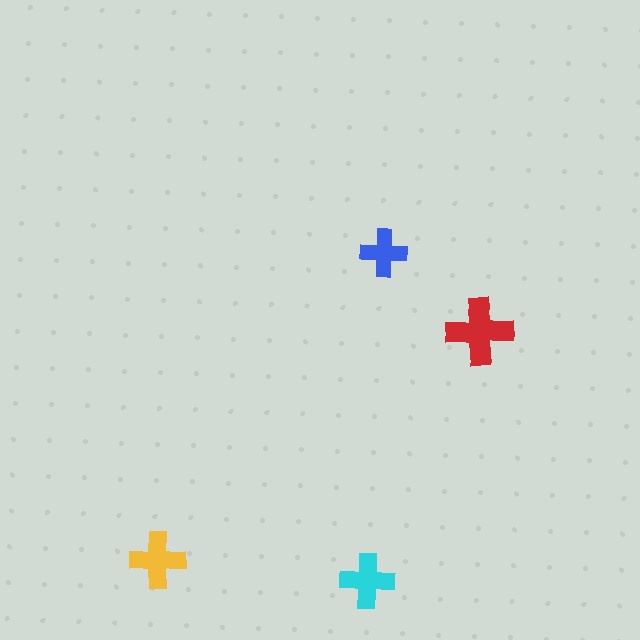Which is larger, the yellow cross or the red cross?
The red one.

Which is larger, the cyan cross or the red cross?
The red one.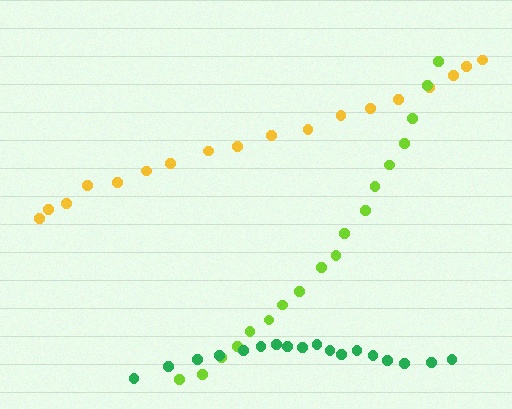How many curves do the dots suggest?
There are 3 distinct paths.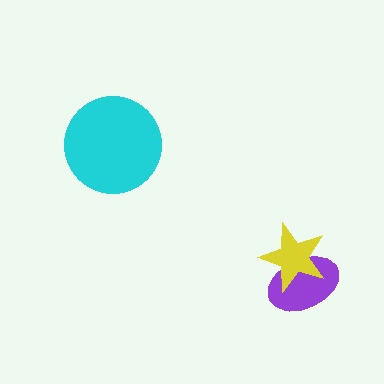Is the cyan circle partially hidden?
No, no other shape covers it.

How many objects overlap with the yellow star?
1 object overlaps with the yellow star.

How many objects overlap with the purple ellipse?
1 object overlaps with the purple ellipse.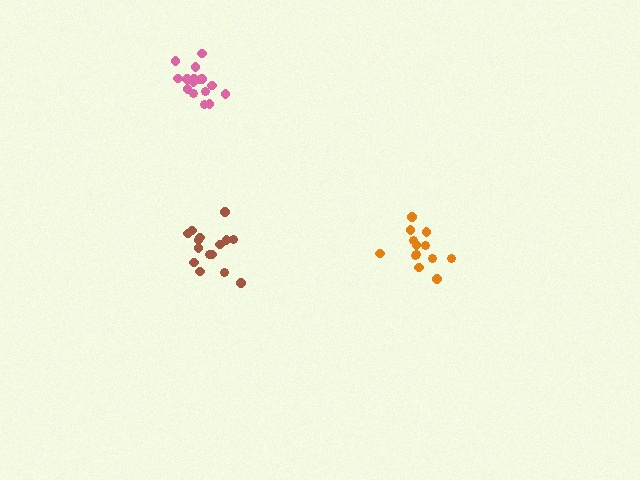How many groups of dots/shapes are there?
There are 3 groups.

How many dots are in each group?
Group 1: 15 dots, Group 2: 14 dots, Group 3: 16 dots (45 total).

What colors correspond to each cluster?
The clusters are colored: brown, orange, pink.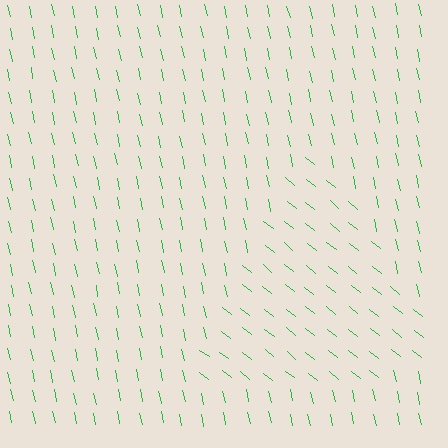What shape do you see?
I see a triangle.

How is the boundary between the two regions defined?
The boundary is defined purely by a change in line orientation (approximately 39 degrees difference). All lines are the same color and thickness.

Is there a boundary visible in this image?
Yes, there is a texture boundary formed by a change in line orientation.